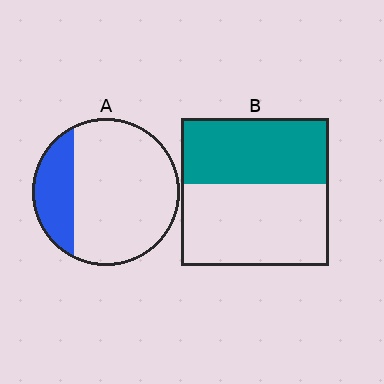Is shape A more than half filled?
No.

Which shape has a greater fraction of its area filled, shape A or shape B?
Shape B.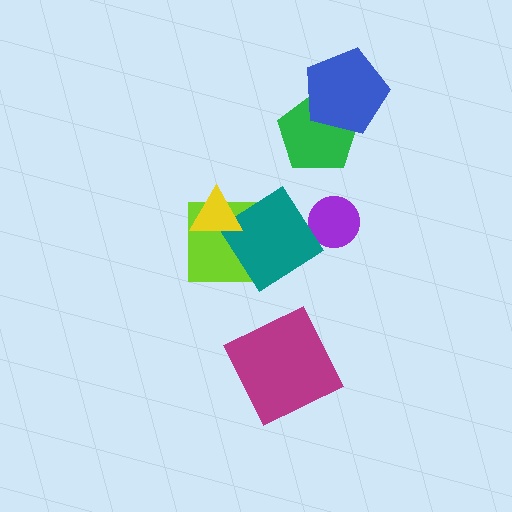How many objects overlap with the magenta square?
0 objects overlap with the magenta square.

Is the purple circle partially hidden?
No, no other shape covers it.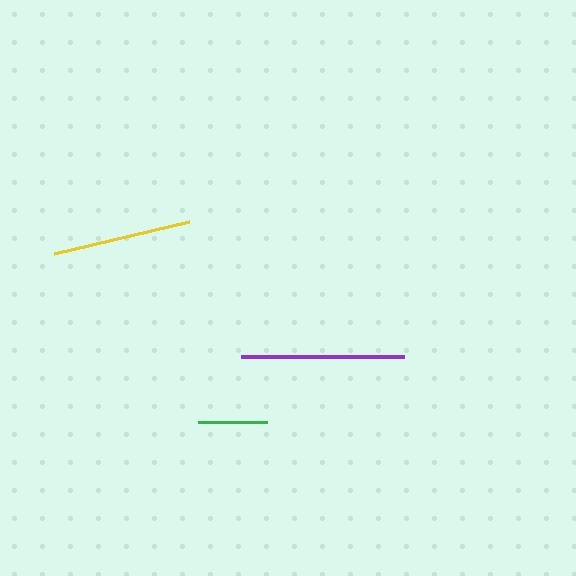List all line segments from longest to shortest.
From longest to shortest: purple, yellow, green.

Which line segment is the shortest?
The green line is the shortest at approximately 69 pixels.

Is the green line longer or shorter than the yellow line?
The yellow line is longer than the green line.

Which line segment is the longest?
The purple line is the longest at approximately 163 pixels.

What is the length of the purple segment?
The purple segment is approximately 163 pixels long.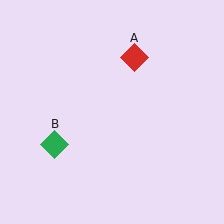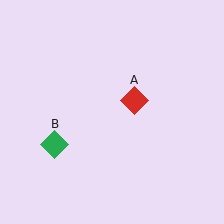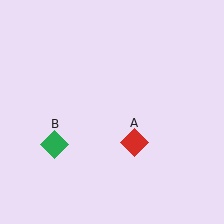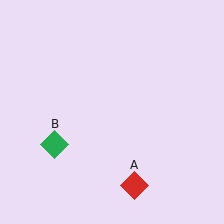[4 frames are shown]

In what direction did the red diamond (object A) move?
The red diamond (object A) moved down.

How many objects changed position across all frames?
1 object changed position: red diamond (object A).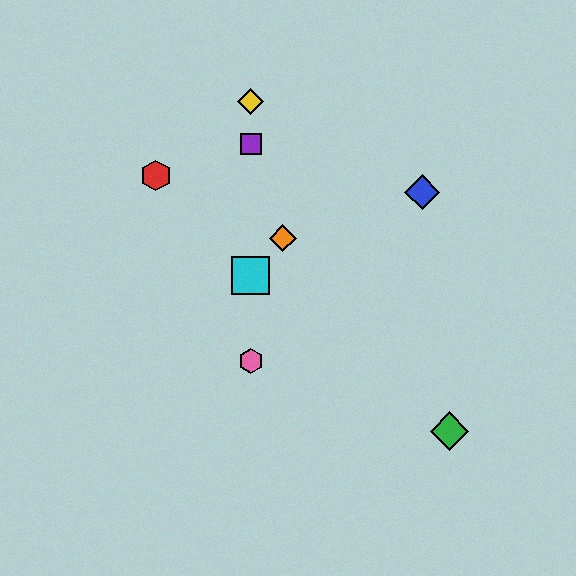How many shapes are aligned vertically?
4 shapes (the yellow diamond, the purple square, the cyan square, the pink hexagon) are aligned vertically.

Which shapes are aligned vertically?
The yellow diamond, the purple square, the cyan square, the pink hexagon are aligned vertically.